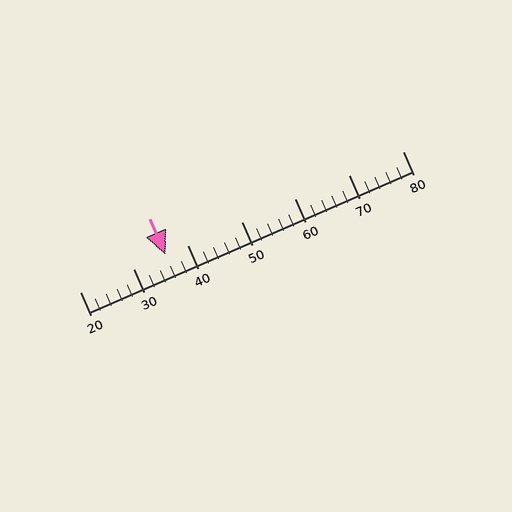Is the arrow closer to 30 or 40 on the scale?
The arrow is closer to 40.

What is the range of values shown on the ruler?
The ruler shows values from 20 to 80.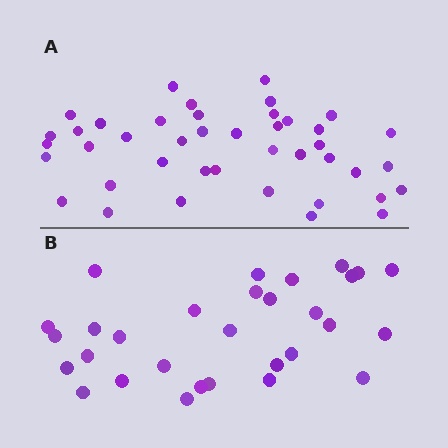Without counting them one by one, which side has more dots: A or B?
Region A (the top region) has more dots.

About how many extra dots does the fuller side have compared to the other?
Region A has roughly 12 or so more dots than region B.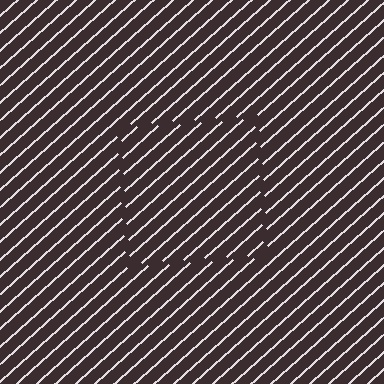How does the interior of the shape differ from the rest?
The interior of the shape contains the same grating, shifted by half a period — the contour is defined by the phase discontinuity where line-ends from the inner and outer gratings abut.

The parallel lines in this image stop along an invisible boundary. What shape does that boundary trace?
An illusory square. The interior of the shape contains the same grating, shifted by half a period — the contour is defined by the phase discontinuity where line-ends from the inner and outer gratings abut.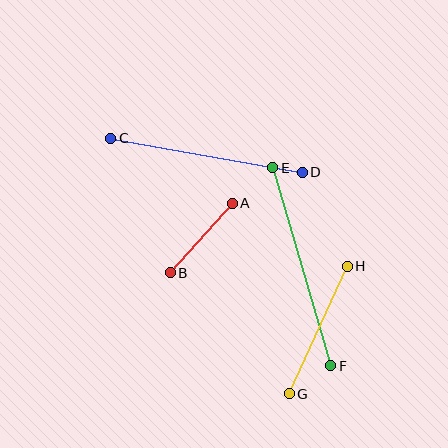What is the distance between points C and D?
The distance is approximately 194 pixels.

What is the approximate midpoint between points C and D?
The midpoint is at approximately (206, 155) pixels.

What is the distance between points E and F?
The distance is approximately 206 pixels.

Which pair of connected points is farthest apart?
Points E and F are farthest apart.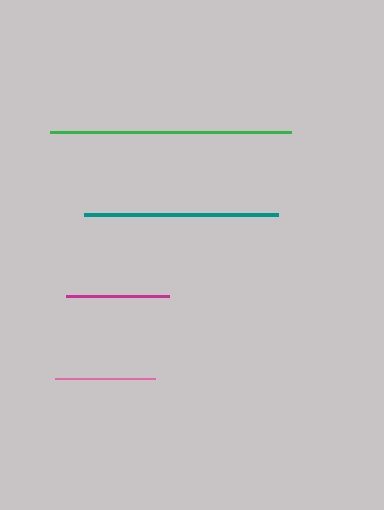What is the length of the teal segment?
The teal segment is approximately 195 pixels long.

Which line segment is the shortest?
The pink line is the shortest at approximately 99 pixels.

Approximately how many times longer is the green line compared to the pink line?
The green line is approximately 2.4 times the length of the pink line.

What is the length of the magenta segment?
The magenta segment is approximately 103 pixels long.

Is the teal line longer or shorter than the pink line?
The teal line is longer than the pink line.